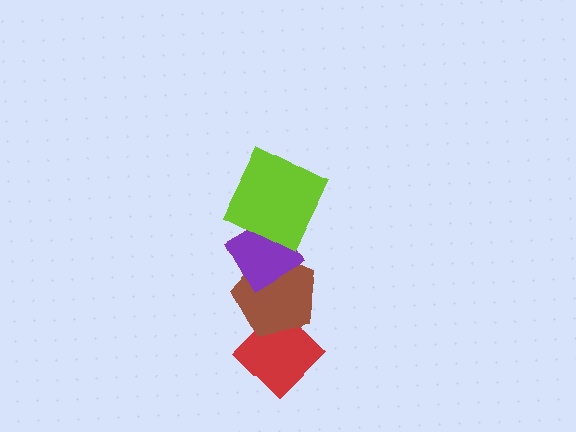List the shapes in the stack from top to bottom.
From top to bottom: the lime square, the purple diamond, the brown pentagon, the red diamond.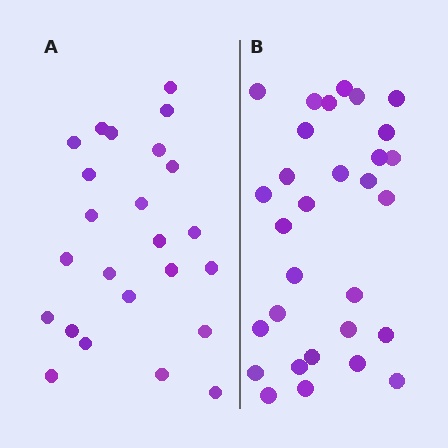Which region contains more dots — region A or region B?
Region B (the right region) has more dots.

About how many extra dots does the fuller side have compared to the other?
Region B has about 6 more dots than region A.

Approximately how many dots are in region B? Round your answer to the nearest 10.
About 30 dots.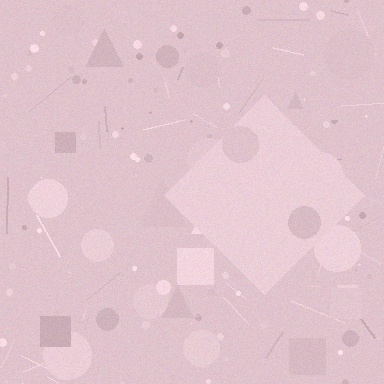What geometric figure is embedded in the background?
A diamond is embedded in the background.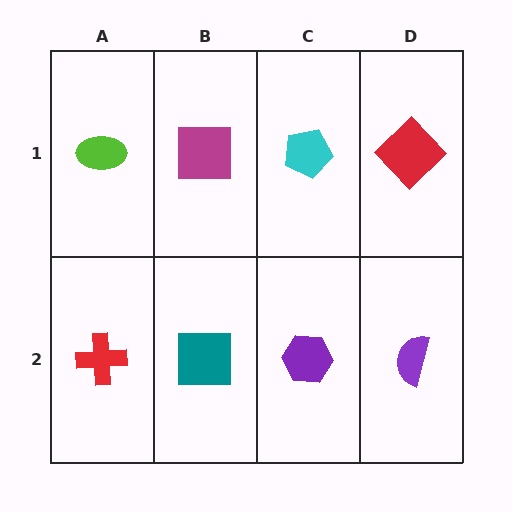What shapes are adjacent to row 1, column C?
A purple hexagon (row 2, column C), a magenta square (row 1, column B), a red diamond (row 1, column D).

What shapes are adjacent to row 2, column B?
A magenta square (row 1, column B), a red cross (row 2, column A), a purple hexagon (row 2, column C).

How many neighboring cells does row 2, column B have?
3.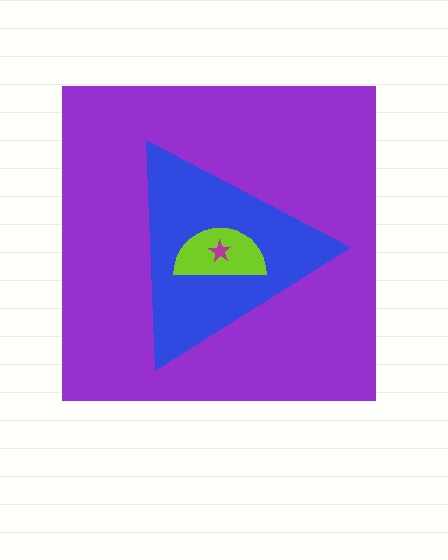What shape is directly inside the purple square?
The blue triangle.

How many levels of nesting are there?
4.